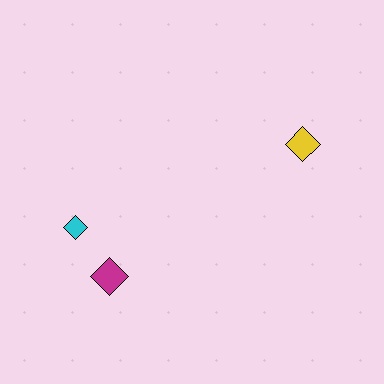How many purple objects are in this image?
There are no purple objects.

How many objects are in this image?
There are 3 objects.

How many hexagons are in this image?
There are no hexagons.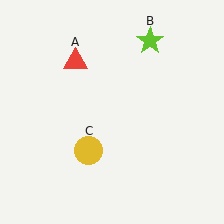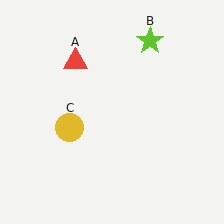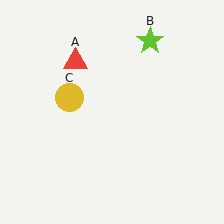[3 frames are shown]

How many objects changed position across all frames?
1 object changed position: yellow circle (object C).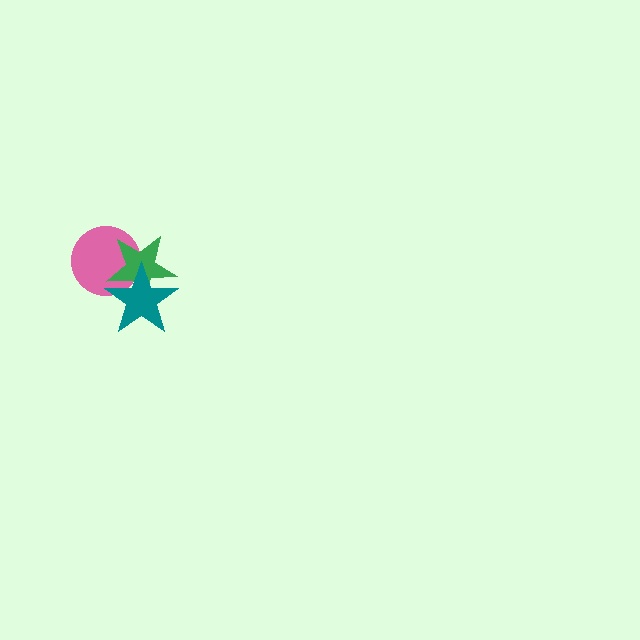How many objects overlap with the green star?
2 objects overlap with the green star.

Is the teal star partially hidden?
No, no other shape covers it.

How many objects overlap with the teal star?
2 objects overlap with the teal star.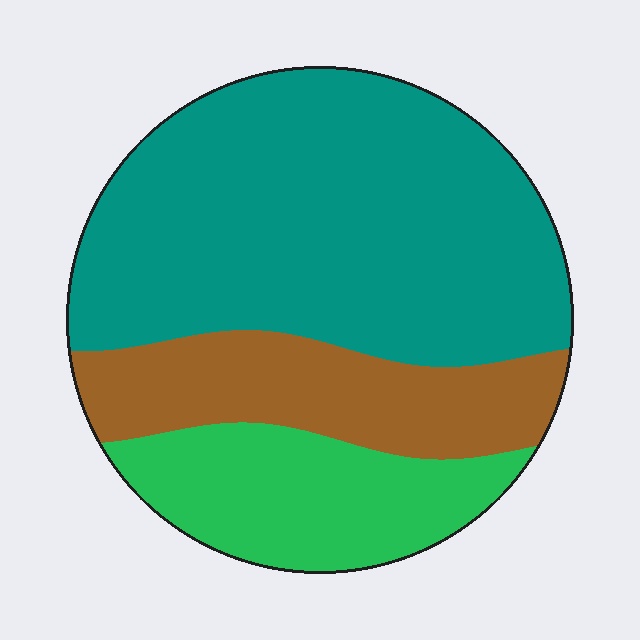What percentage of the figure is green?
Green takes up about one fifth (1/5) of the figure.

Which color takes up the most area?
Teal, at roughly 55%.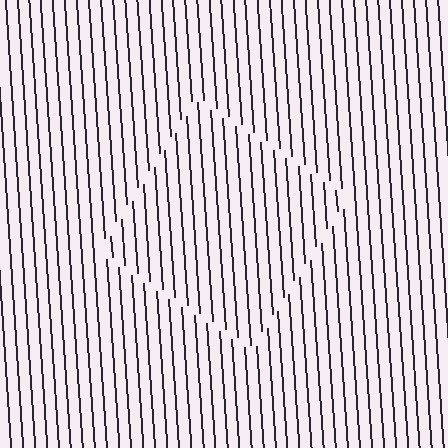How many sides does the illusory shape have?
4 sides — the line-ends trace a square.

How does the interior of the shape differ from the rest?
The interior of the shape contains the same grating, shifted by half a period — the contour is defined by the phase discontinuity where line-ends from the inner and outer gratings abut.